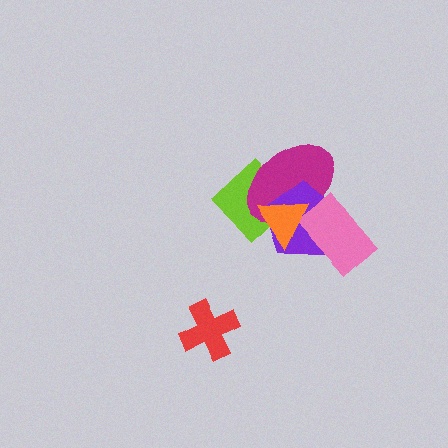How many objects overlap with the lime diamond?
3 objects overlap with the lime diamond.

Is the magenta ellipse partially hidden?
Yes, it is partially covered by another shape.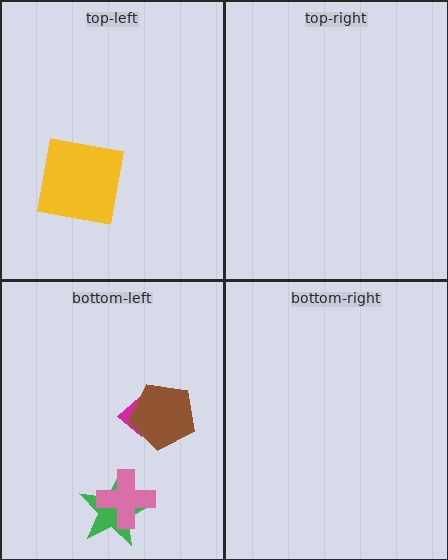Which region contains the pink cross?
The bottom-left region.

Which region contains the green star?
The bottom-left region.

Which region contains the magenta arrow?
The bottom-left region.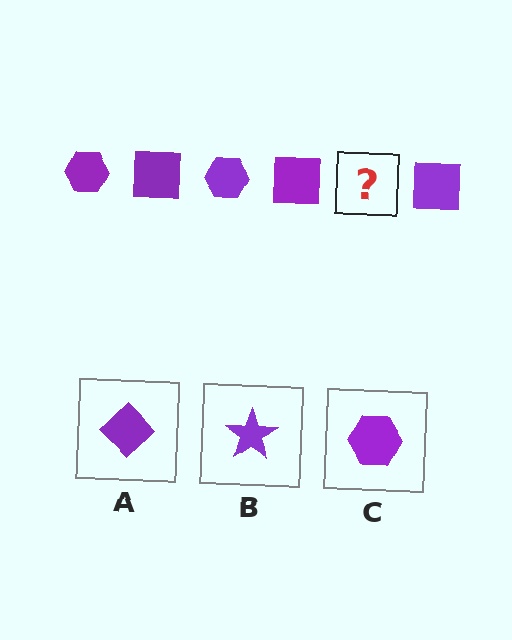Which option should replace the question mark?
Option C.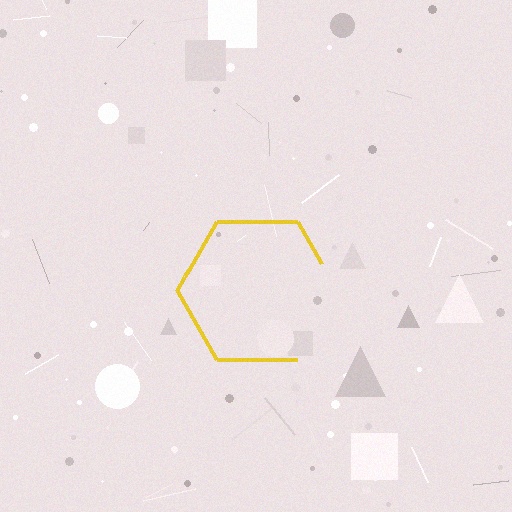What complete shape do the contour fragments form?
The contour fragments form a hexagon.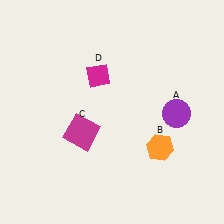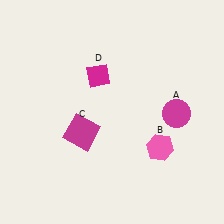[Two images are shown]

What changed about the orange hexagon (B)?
In Image 1, B is orange. In Image 2, it changed to pink.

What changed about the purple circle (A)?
In Image 1, A is purple. In Image 2, it changed to magenta.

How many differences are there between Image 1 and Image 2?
There are 2 differences between the two images.